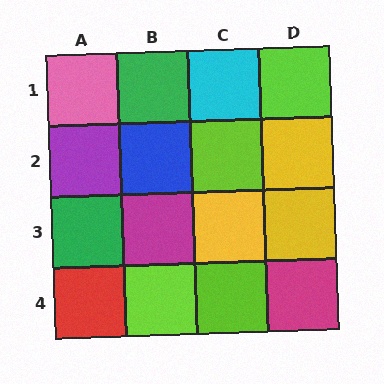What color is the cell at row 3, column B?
Magenta.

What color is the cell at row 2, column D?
Yellow.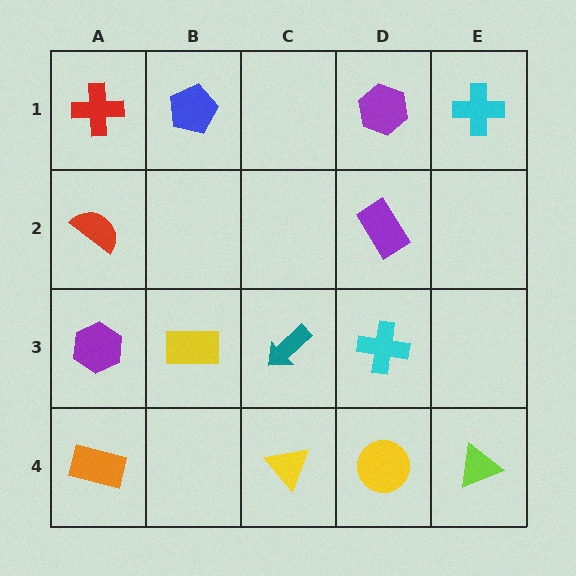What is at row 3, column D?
A cyan cross.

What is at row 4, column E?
A lime triangle.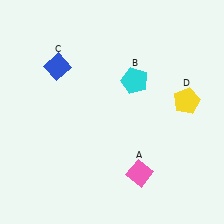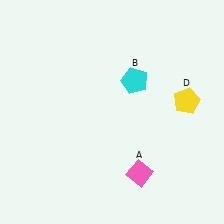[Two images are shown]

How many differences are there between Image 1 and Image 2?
There is 1 difference between the two images.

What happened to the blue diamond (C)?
The blue diamond (C) was removed in Image 2. It was in the top-left area of Image 1.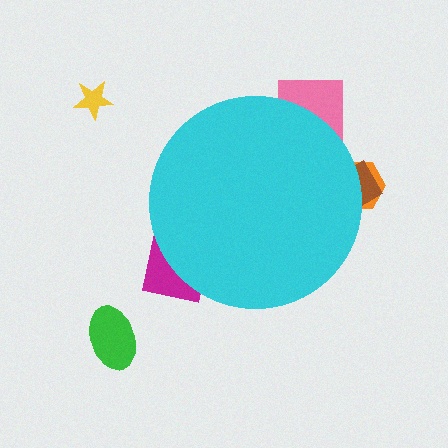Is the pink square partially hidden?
Yes, the pink square is partially hidden behind the cyan circle.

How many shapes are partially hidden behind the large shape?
4 shapes are partially hidden.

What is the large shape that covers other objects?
A cyan circle.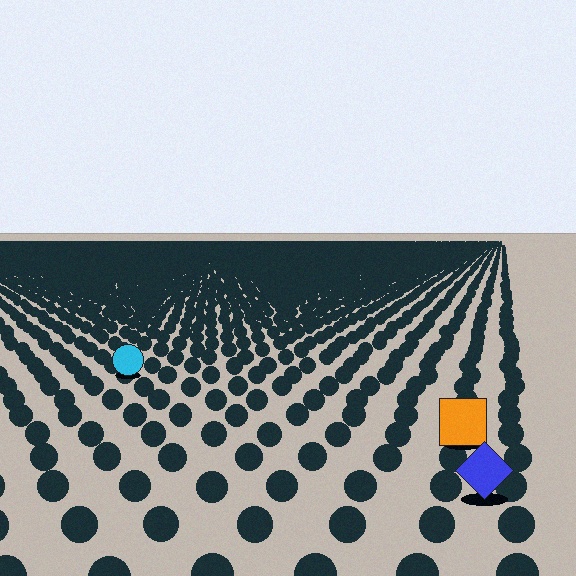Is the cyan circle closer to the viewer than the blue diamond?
No. The blue diamond is closer — you can tell from the texture gradient: the ground texture is coarser near it.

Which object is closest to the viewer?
The blue diamond is closest. The texture marks near it are larger and more spread out.